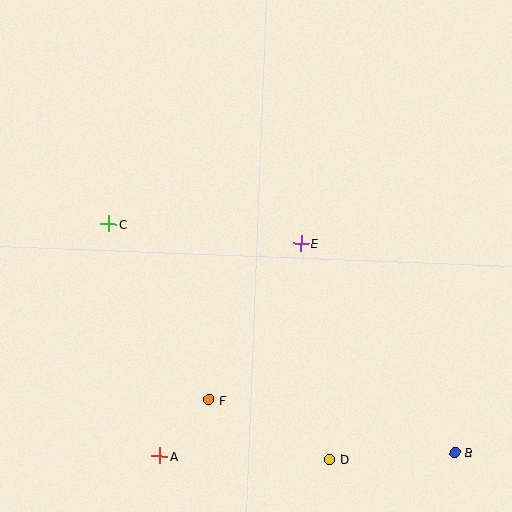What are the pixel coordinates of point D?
Point D is at (330, 459).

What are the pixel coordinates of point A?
Point A is at (160, 456).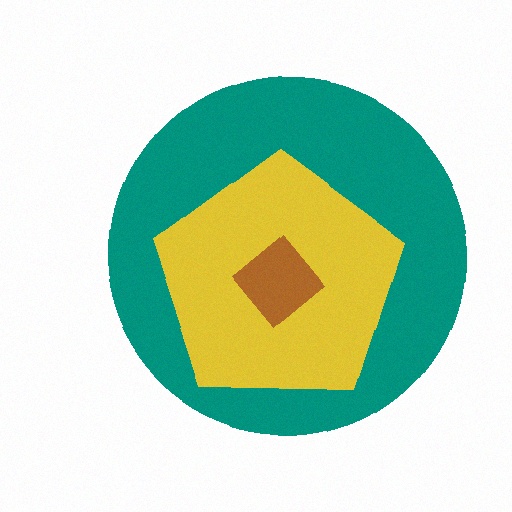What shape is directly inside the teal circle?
The yellow pentagon.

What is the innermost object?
The brown diamond.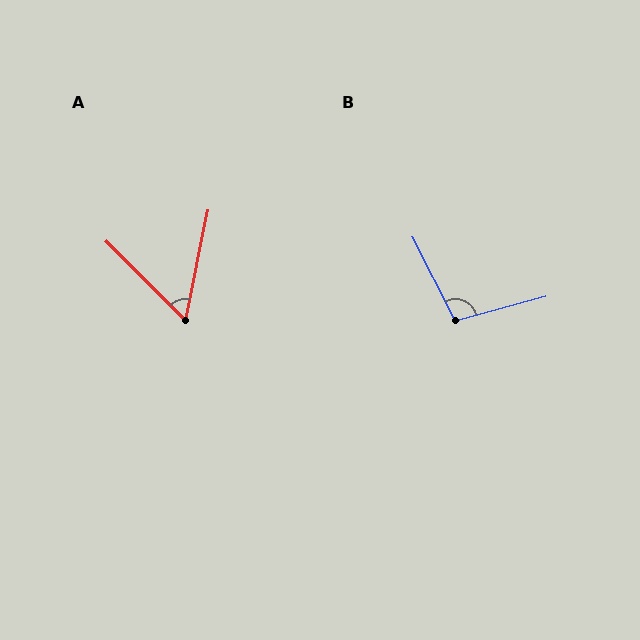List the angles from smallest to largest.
A (57°), B (102°).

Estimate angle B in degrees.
Approximately 102 degrees.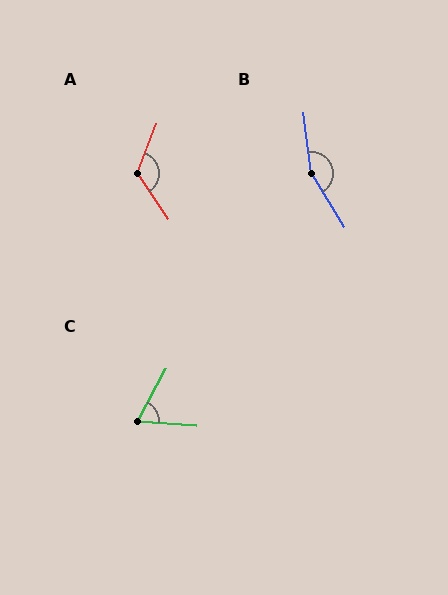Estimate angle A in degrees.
Approximately 124 degrees.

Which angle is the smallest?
C, at approximately 65 degrees.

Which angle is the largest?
B, at approximately 155 degrees.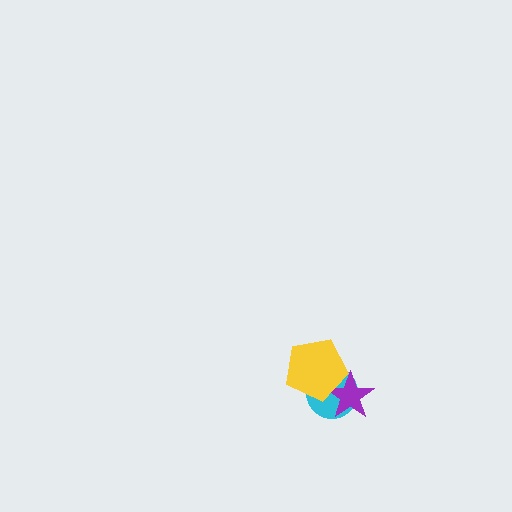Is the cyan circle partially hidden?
Yes, it is partially covered by another shape.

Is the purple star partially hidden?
Yes, it is partially covered by another shape.